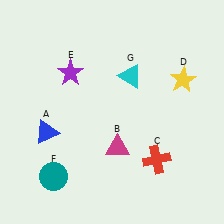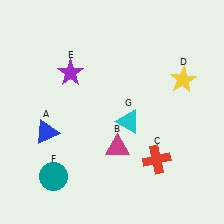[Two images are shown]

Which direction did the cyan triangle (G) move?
The cyan triangle (G) moved down.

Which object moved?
The cyan triangle (G) moved down.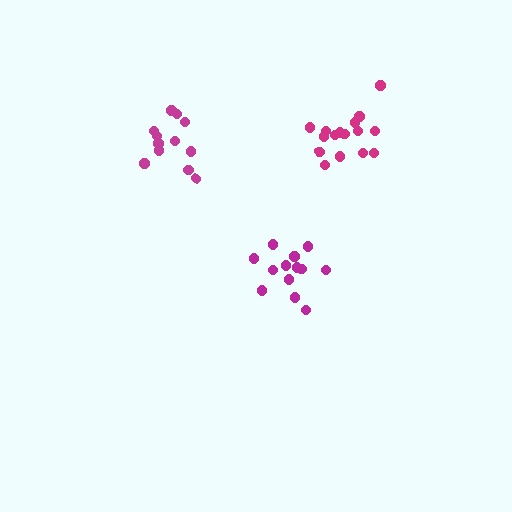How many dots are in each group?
Group 1: 13 dots, Group 2: 12 dots, Group 3: 16 dots (41 total).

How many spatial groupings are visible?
There are 3 spatial groupings.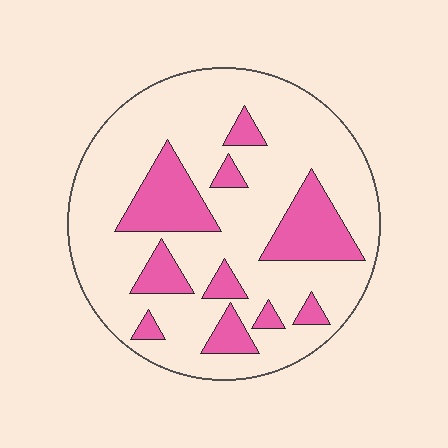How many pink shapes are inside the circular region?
10.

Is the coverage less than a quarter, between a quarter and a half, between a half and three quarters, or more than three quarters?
Less than a quarter.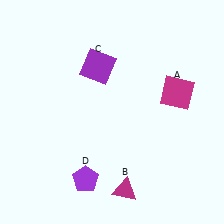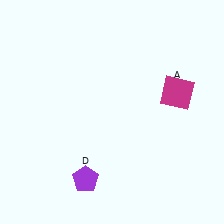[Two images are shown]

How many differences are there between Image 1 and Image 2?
There are 2 differences between the two images.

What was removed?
The purple square (C), the magenta triangle (B) were removed in Image 2.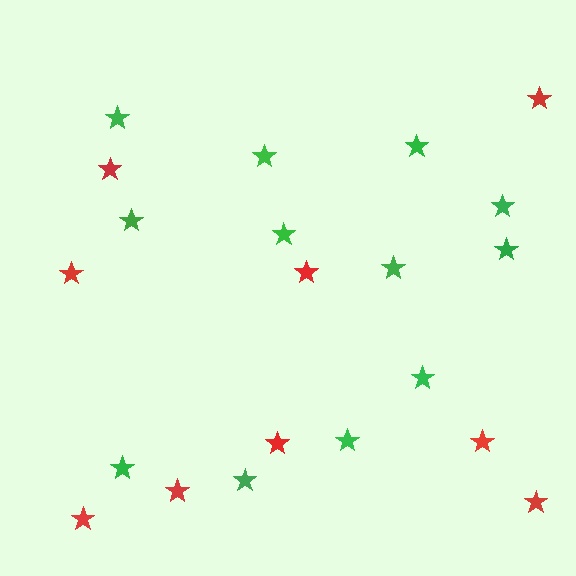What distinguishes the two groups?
There are 2 groups: one group of green stars (12) and one group of red stars (9).